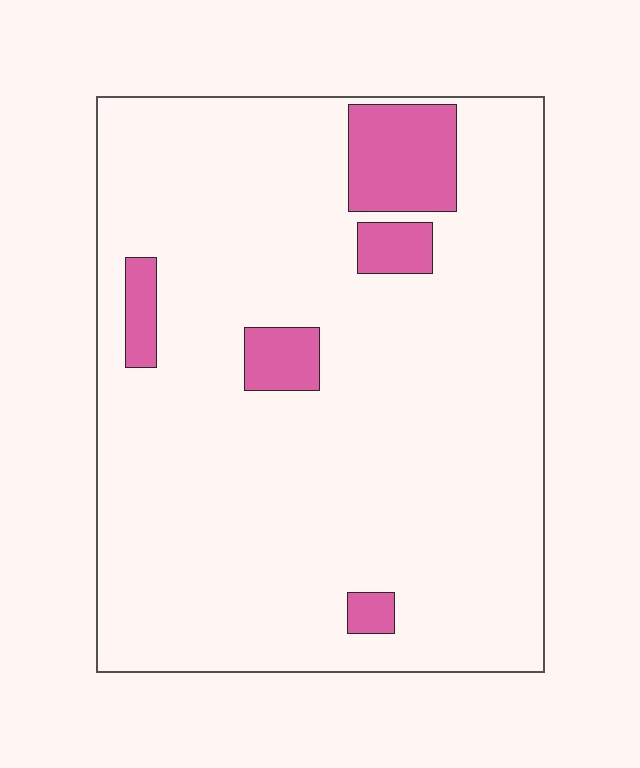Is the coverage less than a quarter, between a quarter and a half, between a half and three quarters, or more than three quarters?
Less than a quarter.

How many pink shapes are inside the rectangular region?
5.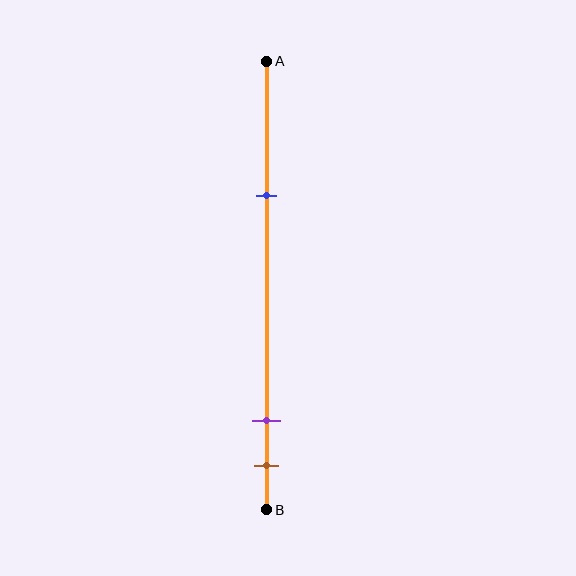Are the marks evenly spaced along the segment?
No, the marks are not evenly spaced.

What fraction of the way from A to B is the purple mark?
The purple mark is approximately 80% (0.8) of the way from A to B.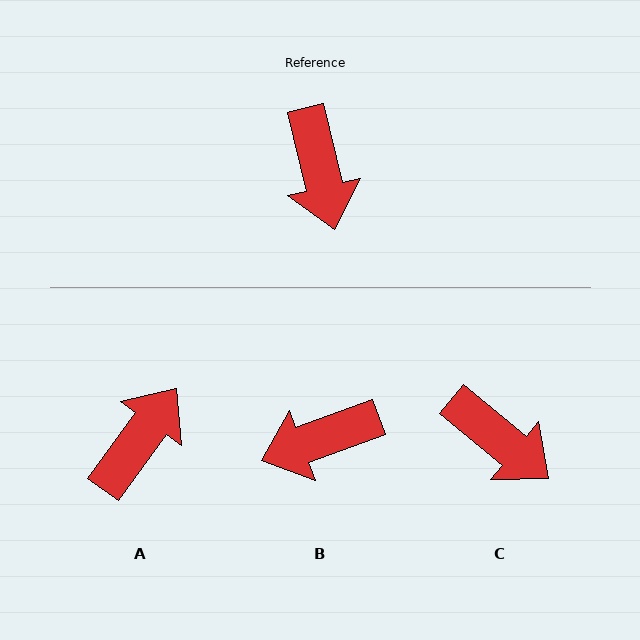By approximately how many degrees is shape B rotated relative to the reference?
Approximately 83 degrees clockwise.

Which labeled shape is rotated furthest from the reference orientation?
A, about 130 degrees away.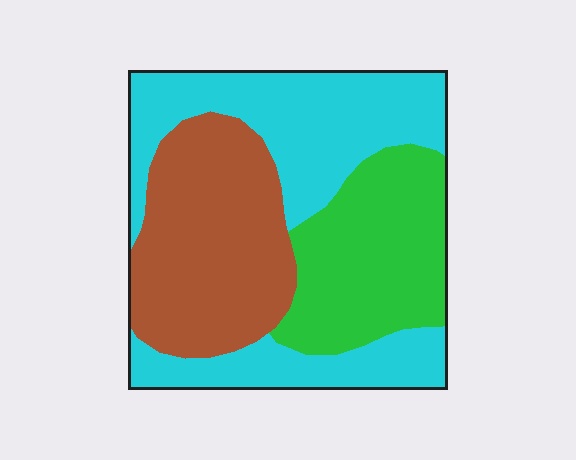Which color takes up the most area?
Cyan, at roughly 40%.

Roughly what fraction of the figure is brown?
Brown covers 32% of the figure.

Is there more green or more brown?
Brown.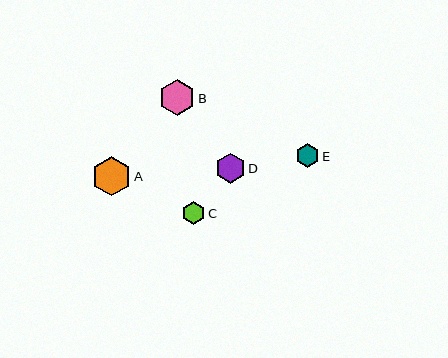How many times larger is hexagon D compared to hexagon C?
Hexagon D is approximately 1.3 times the size of hexagon C.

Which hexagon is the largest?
Hexagon A is the largest with a size of approximately 39 pixels.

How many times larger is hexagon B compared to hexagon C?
Hexagon B is approximately 1.6 times the size of hexagon C.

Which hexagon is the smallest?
Hexagon C is the smallest with a size of approximately 22 pixels.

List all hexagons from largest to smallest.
From largest to smallest: A, B, D, E, C.